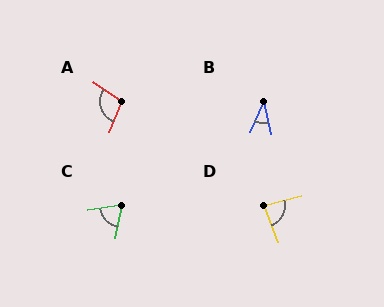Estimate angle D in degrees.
Approximately 83 degrees.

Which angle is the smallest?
B, at approximately 37 degrees.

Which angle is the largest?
A, at approximately 103 degrees.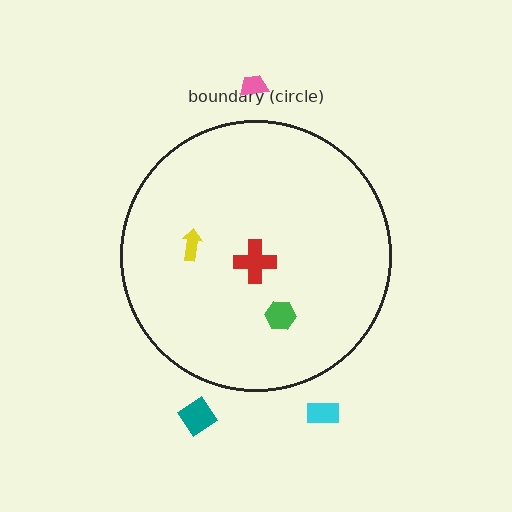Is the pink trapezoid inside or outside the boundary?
Outside.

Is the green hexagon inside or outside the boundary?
Inside.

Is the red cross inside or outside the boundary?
Inside.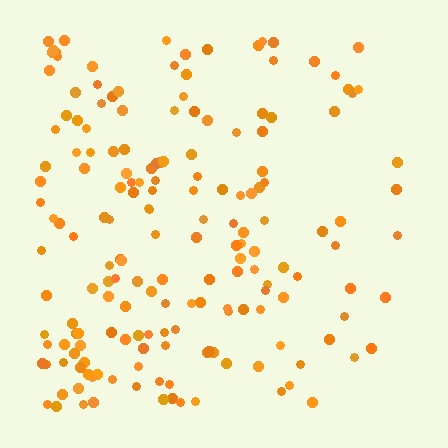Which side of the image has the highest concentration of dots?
The left.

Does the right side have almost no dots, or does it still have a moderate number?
Still a moderate number, just noticeably fewer than the left.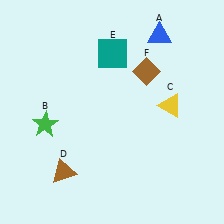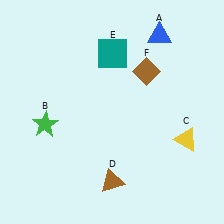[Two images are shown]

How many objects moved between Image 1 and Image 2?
2 objects moved between the two images.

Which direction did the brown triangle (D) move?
The brown triangle (D) moved right.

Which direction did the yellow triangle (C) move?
The yellow triangle (C) moved down.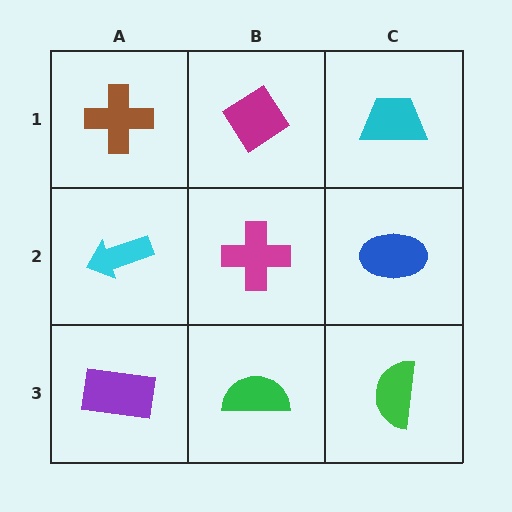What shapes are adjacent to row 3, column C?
A blue ellipse (row 2, column C), a green semicircle (row 3, column B).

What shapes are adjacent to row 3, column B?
A magenta cross (row 2, column B), a purple rectangle (row 3, column A), a green semicircle (row 3, column C).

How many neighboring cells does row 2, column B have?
4.